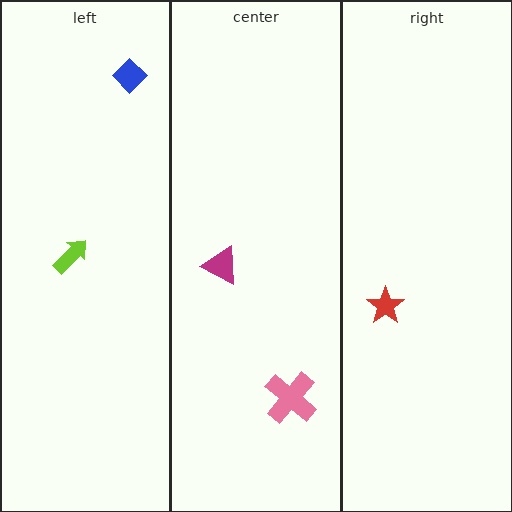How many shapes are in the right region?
1.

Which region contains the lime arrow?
The left region.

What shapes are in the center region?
The pink cross, the magenta triangle.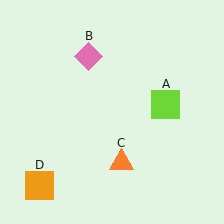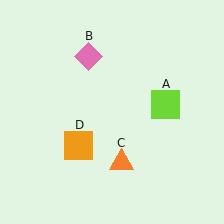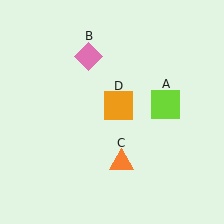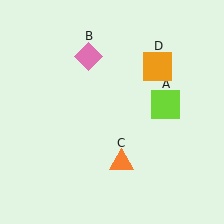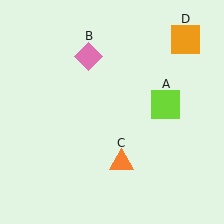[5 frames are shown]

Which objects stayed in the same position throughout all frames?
Lime square (object A) and pink diamond (object B) and orange triangle (object C) remained stationary.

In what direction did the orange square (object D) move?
The orange square (object D) moved up and to the right.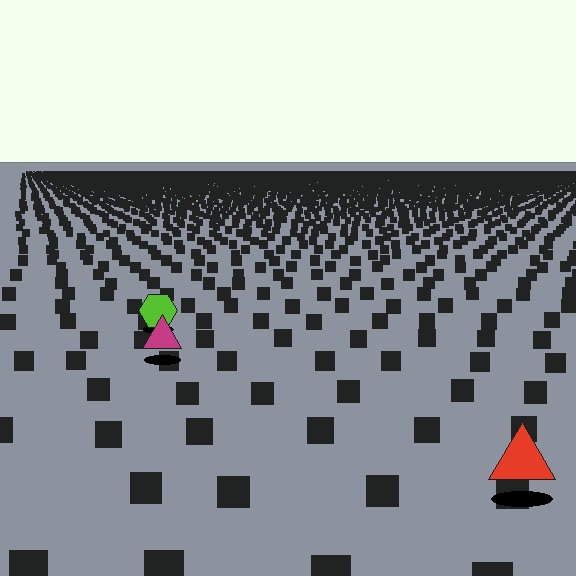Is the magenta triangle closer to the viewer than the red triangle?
No. The red triangle is closer — you can tell from the texture gradient: the ground texture is coarser near it.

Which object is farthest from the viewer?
The lime hexagon is farthest from the viewer. It appears smaller and the ground texture around it is denser.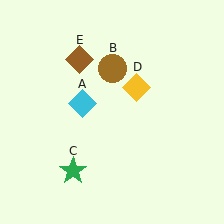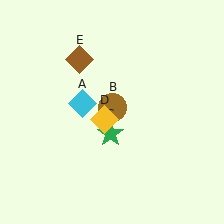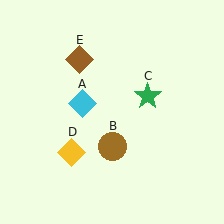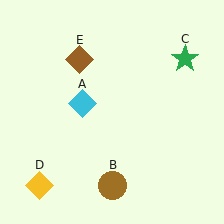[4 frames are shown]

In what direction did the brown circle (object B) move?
The brown circle (object B) moved down.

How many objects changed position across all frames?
3 objects changed position: brown circle (object B), green star (object C), yellow diamond (object D).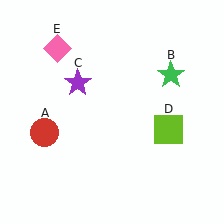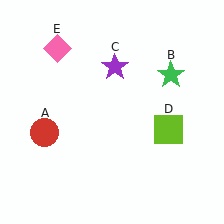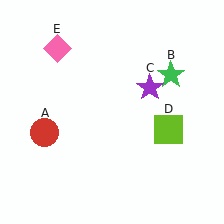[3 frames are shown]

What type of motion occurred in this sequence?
The purple star (object C) rotated clockwise around the center of the scene.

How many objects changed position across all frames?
1 object changed position: purple star (object C).